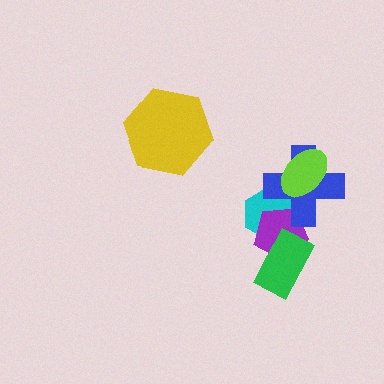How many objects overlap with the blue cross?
3 objects overlap with the blue cross.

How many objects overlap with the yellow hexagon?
0 objects overlap with the yellow hexagon.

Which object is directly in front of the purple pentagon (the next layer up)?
The blue cross is directly in front of the purple pentagon.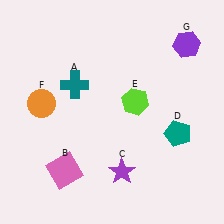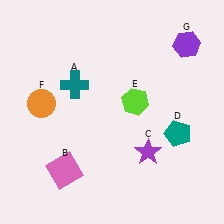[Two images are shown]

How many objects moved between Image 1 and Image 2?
1 object moved between the two images.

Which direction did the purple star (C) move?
The purple star (C) moved right.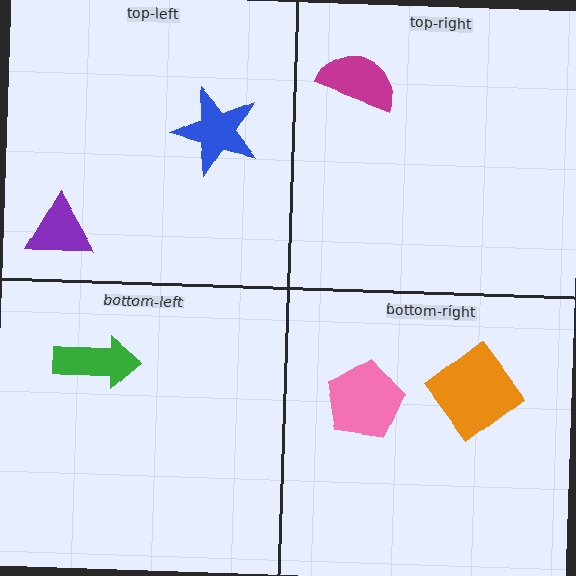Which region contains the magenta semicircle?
The top-right region.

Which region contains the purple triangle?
The top-left region.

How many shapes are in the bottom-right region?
2.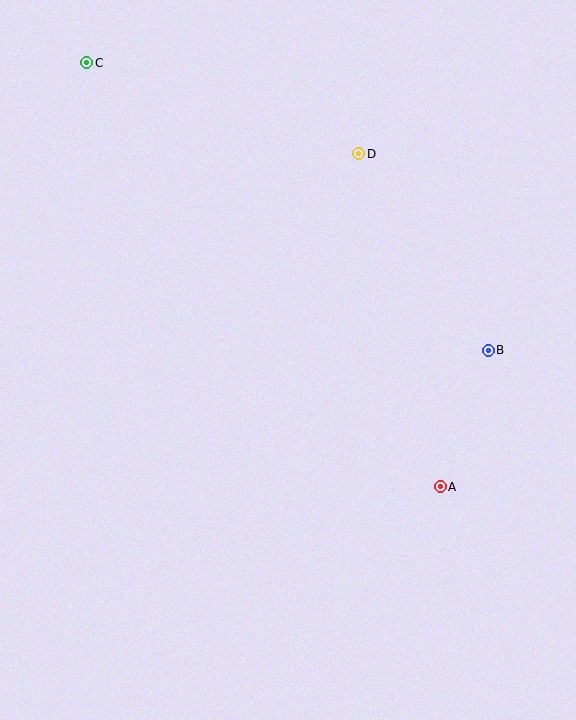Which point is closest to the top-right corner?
Point D is closest to the top-right corner.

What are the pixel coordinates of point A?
Point A is at (440, 487).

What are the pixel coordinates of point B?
Point B is at (488, 350).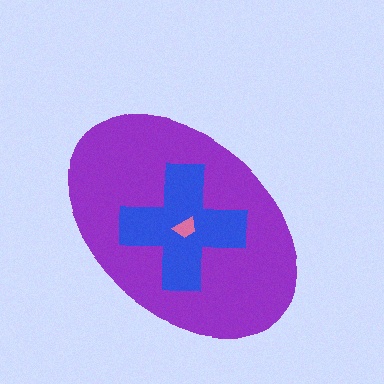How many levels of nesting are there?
3.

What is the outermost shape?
The purple ellipse.